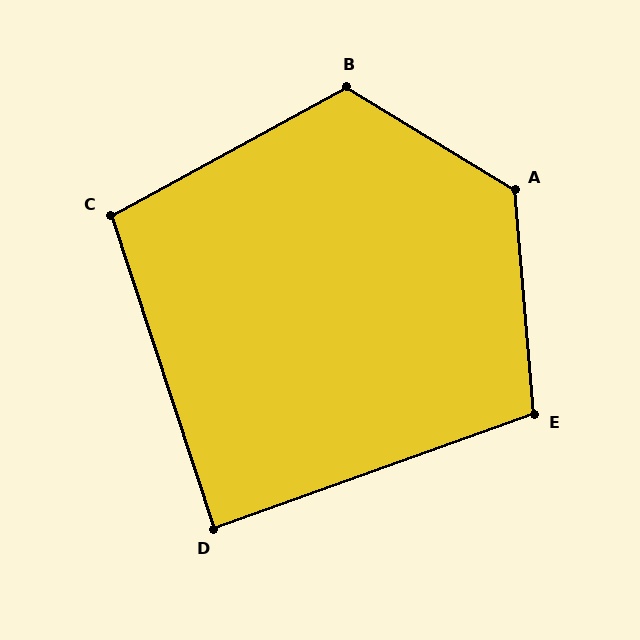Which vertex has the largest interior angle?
A, at approximately 126 degrees.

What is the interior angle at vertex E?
Approximately 105 degrees (obtuse).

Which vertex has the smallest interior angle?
D, at approximately 89 degrees.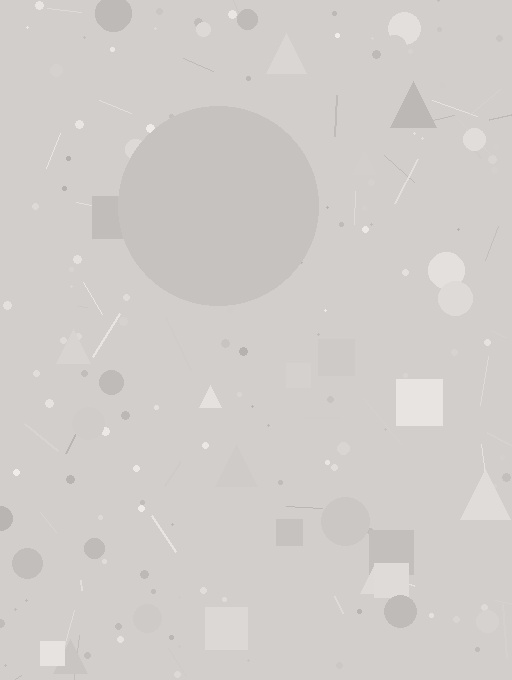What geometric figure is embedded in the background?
A circle is embedded in the background.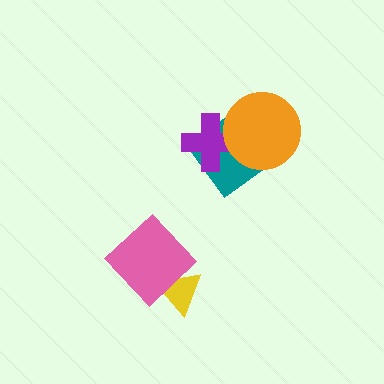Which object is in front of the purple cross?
The orange circle is in front of the purple cross.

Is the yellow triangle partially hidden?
Yes, it is partially covered by another shape.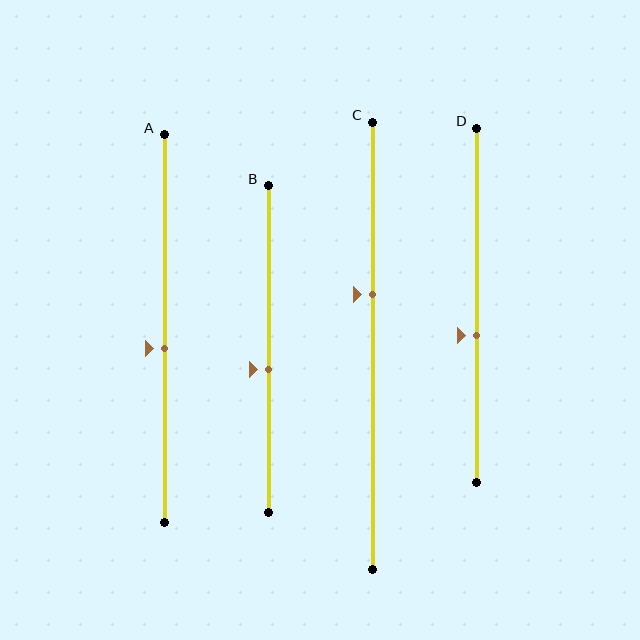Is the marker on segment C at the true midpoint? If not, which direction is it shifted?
No, the marker on segment C is shifted upward by about 11% of the segment length.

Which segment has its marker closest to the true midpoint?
Segment A has its marker closest to the true midpoint.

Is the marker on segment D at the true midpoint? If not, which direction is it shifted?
No, the marker on segment D is shifted downward by about 8% of the segment length.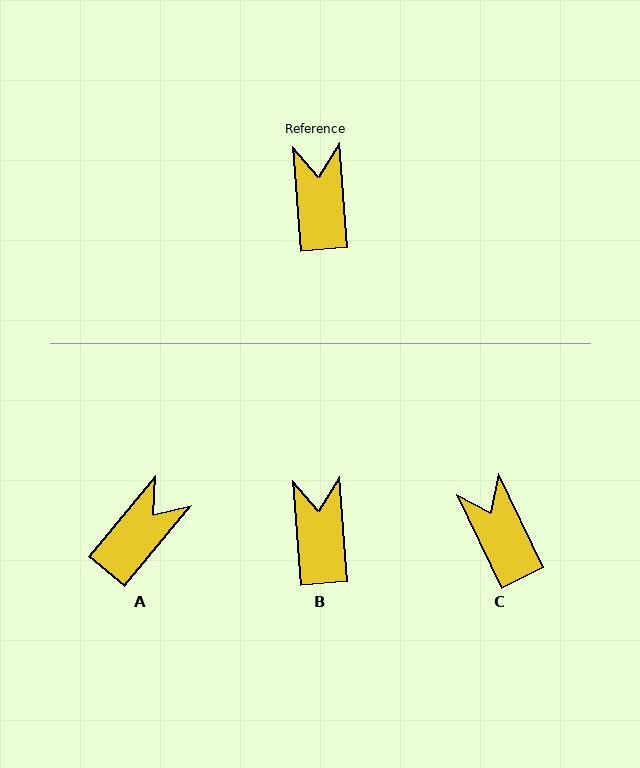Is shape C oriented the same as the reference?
No, it is off by about 21 degrees.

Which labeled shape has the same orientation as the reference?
B.